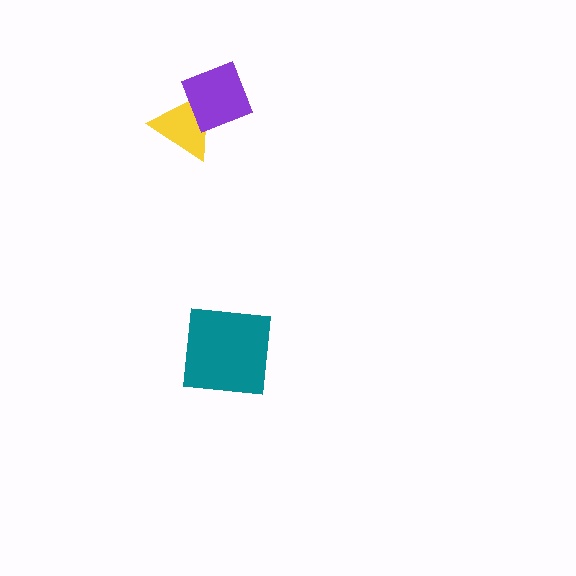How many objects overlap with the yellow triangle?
1 object overlaps with the yellow triangle.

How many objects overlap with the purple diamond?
1 object overlaps with the purple diamond.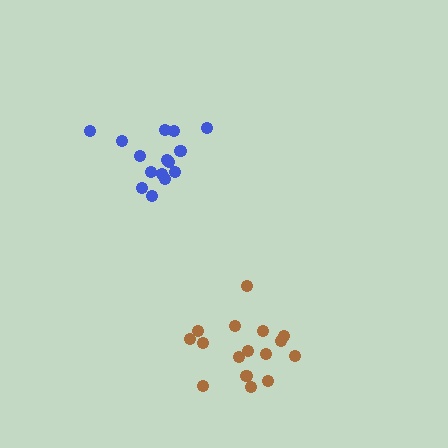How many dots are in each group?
Group 1: 15 dots, Group 2: 16 dots (31 total).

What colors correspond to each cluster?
The clusters are colored: blue, brown.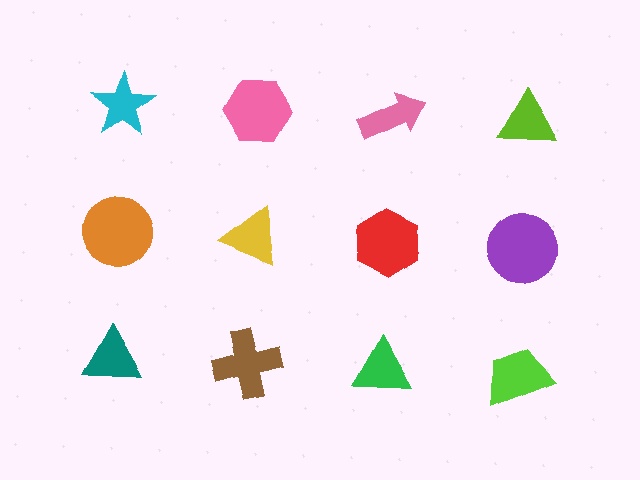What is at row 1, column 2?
A pink hexagon.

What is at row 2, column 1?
An orange circle.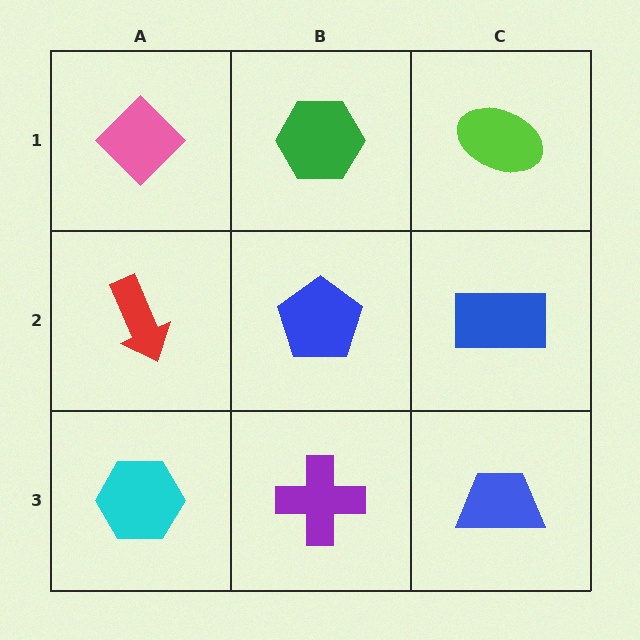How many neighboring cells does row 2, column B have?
4.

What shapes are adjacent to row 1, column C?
A blue rectangle (row 2, column C), a green hexagon (row 1, column B).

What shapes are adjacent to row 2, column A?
A pink diamond (row 1, column A), a cyan hexagon (row 3, column A), a blue pentagon (row 2, column B).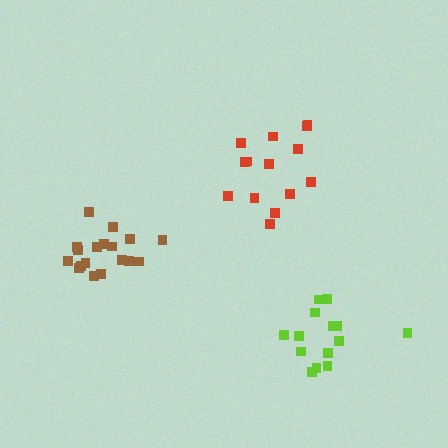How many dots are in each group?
Group 1: 14 dots, Group 2: 14 dots, Group 3: 18 dots (46 total).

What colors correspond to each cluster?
The clusters are colored: red, lime, brown.